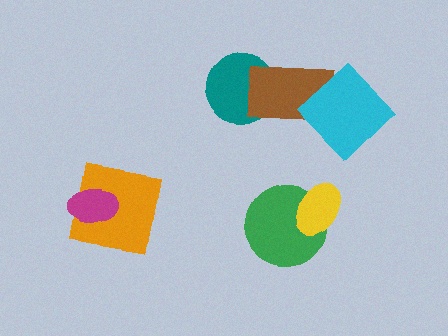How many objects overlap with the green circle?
1 object overlaps with the green circle.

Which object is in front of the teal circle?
The brown rectangle is in front of the teal circle.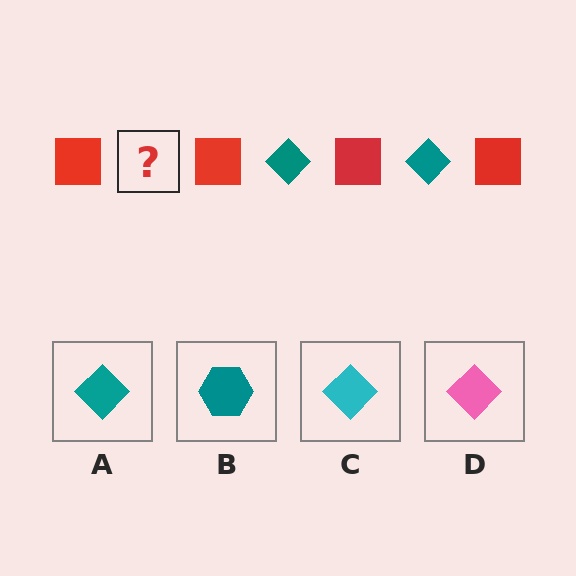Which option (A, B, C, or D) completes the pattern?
A.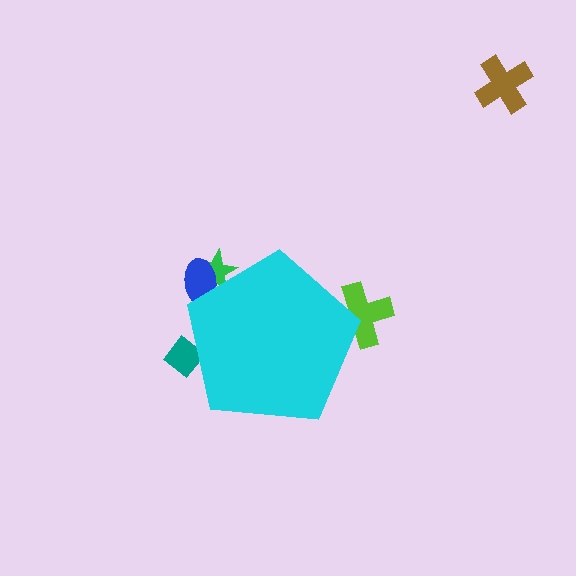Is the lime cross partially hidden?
Yes, the lime cross is partially hidden behind the cyan pentagon.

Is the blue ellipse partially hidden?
Yes, the blue ellipse is partially hidden behind the cyan pentagon.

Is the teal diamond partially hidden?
Yes, the teal diamond is partially hidden behind the cyan pentagon.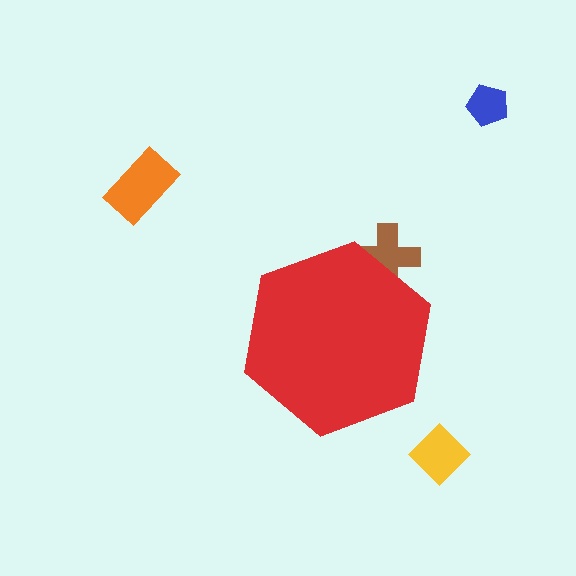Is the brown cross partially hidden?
Yes, the brown cross is partially hidden behind the red hexagon.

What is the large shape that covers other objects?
A red hexagon.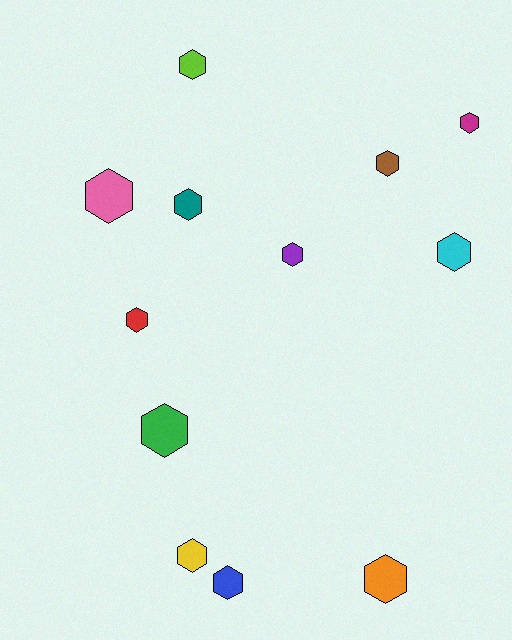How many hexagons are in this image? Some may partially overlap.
There are 12 hexagons.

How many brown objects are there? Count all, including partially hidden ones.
There is 1 brown object.